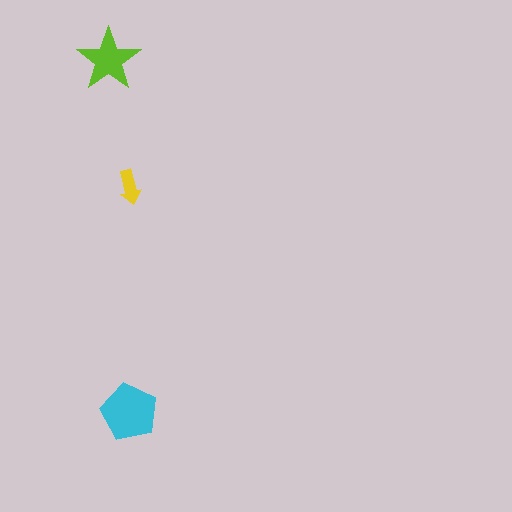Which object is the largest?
The cyan pentagon.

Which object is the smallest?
The yellow arrow.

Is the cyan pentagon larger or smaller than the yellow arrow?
Larger.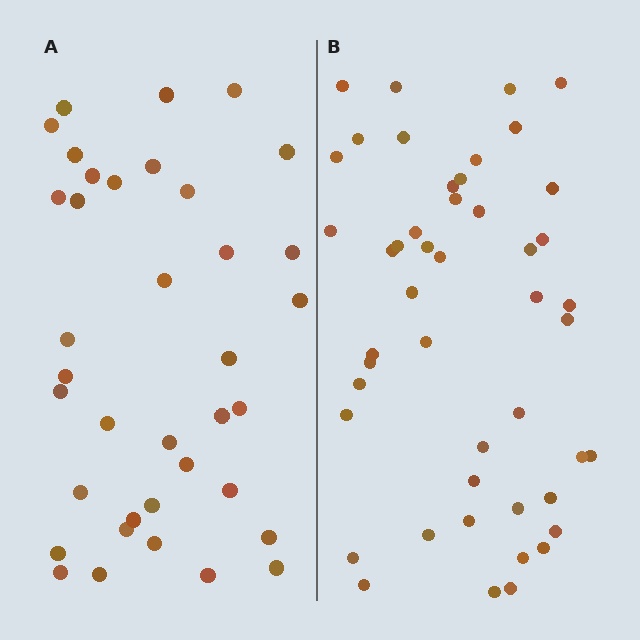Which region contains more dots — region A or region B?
Region B (the right region) has more dots.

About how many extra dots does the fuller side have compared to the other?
Region B has roughly 10 or so more dots than region A.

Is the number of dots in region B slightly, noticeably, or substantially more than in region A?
Region B has noticeably more, but not dramatically so. The ratio is roughly 1.3 to 1.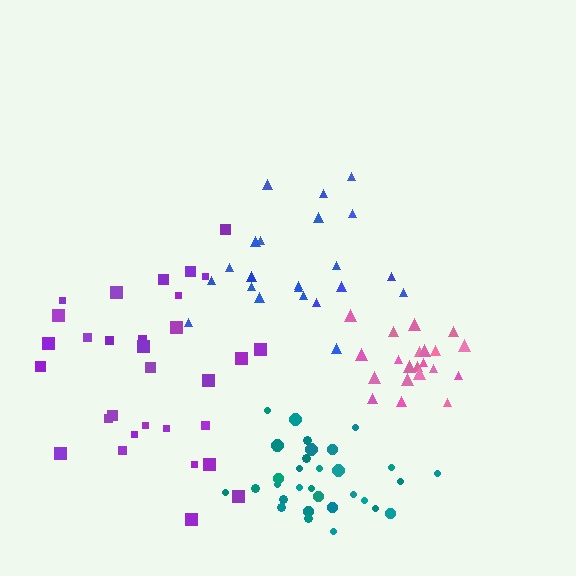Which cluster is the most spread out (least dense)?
Purple.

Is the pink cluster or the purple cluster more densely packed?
Pink.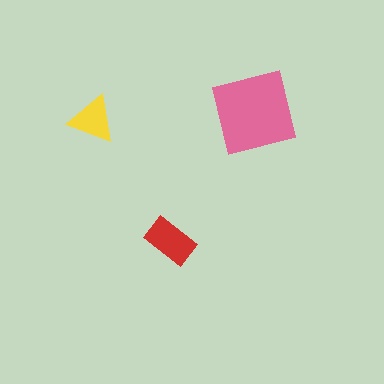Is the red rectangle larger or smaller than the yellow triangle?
Larger.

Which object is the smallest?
The yellow triangle.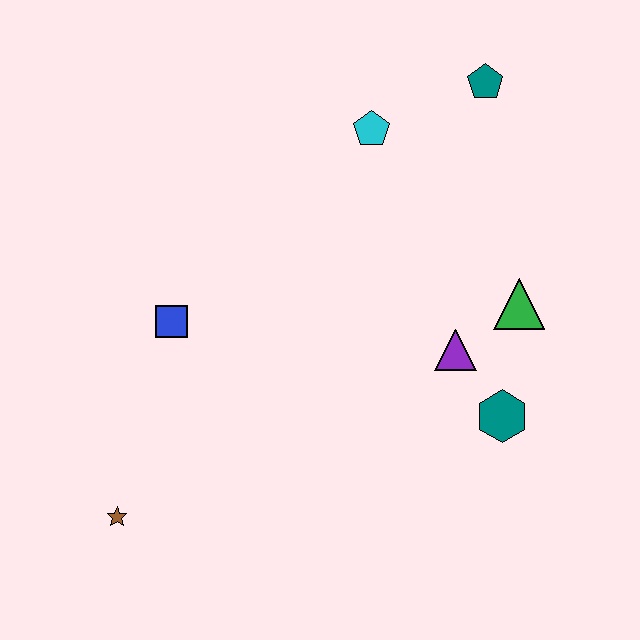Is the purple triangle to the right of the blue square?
Yes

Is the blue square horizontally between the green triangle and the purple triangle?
No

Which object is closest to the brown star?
The blue square is closest to the brown star.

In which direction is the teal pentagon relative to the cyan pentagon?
The teal pentagon is to the right of the cyan pentagon.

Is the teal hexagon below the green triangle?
Yes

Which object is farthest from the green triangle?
The brown star is farthest from the green triangle.